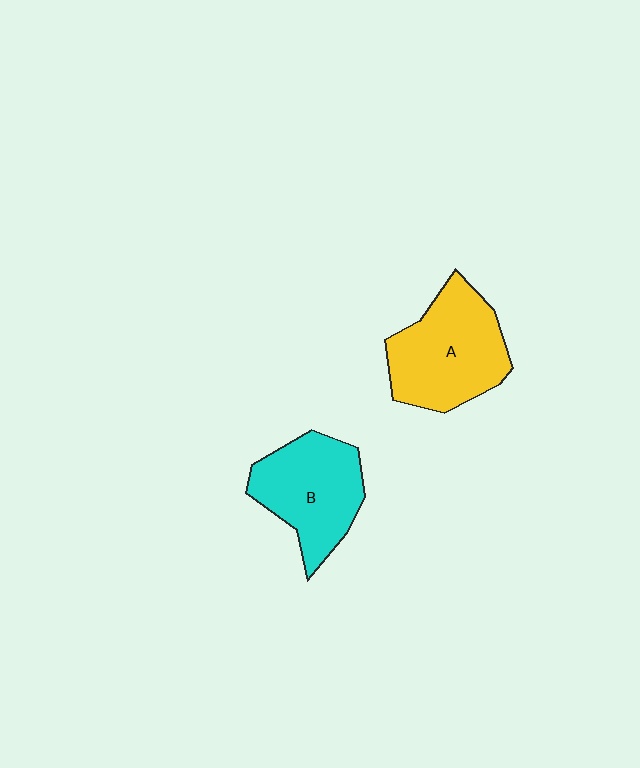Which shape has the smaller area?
Shape B (cyan).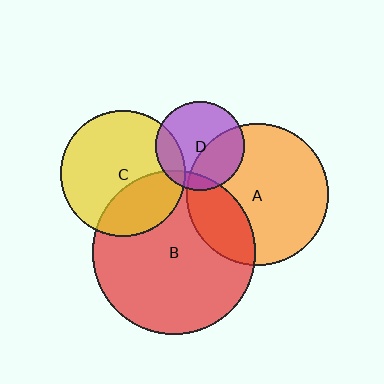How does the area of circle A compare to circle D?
Approximately 2.6 times.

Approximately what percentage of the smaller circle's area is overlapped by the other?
Approximately 30%.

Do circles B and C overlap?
Yes.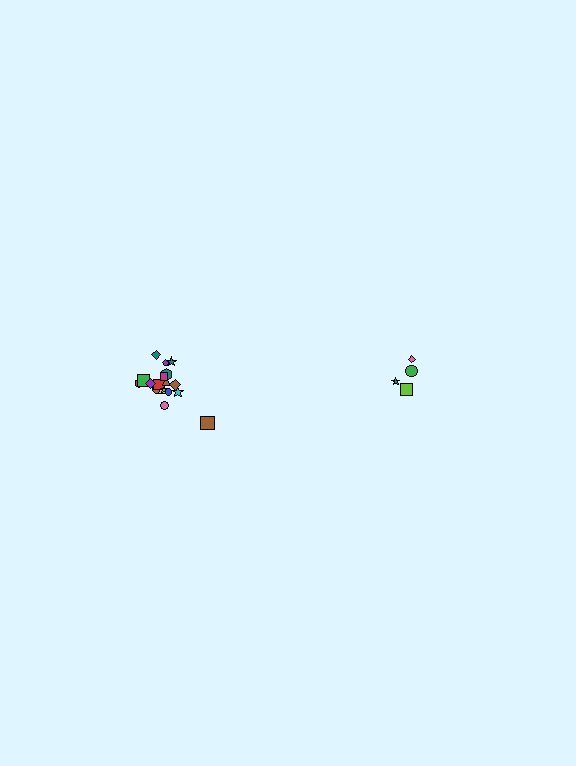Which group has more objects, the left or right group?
The left group.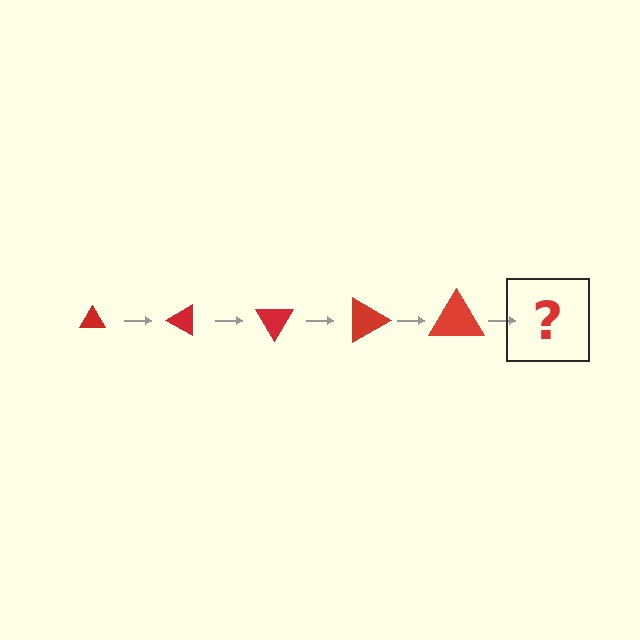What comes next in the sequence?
The next element should be a triangle, larger than the previous one and rotated 150 degrees from the start.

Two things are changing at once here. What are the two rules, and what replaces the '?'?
The two rules are that the triangle grows larger each step and it rotates 30 degrees each step. The '?' should be a triangle, larger than the previous one and rotated 150 degrees from the start.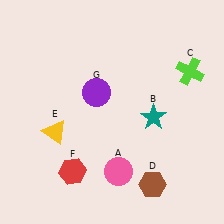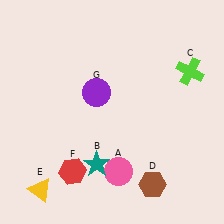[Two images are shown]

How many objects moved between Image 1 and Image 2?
2 objects moved between the two images.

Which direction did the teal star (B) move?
The teal star (B) moved left.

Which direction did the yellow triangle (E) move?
The yellow triangle (E) moved down.